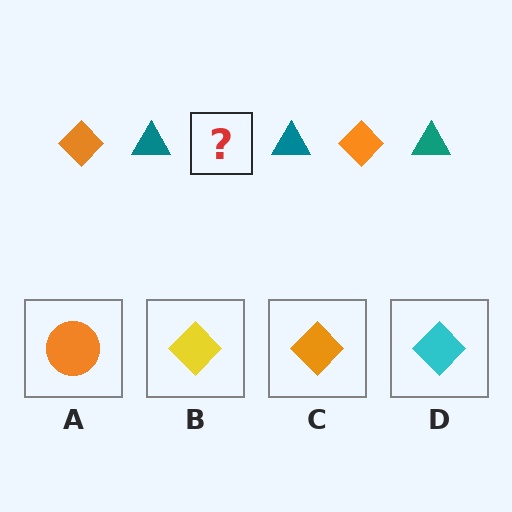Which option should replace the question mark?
Option C.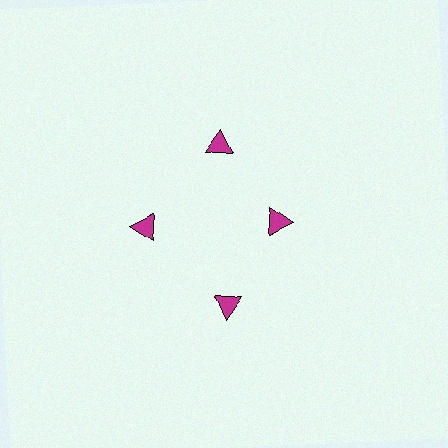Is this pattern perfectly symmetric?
No. The 4 magenta triangles are arranged in a ring, but one element near the 3 o'clock position is pulled inward toward the center, breaking the 4-fold rotational symmetry.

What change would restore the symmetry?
The symmetry would be restored by moving it outward, back onto the ring so that all 4 triangles sit at equal angles and equal distance from the center.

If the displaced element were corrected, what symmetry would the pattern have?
It would have 4-fold rotational symmetry — the pattern would map onto itself every 90 degrees.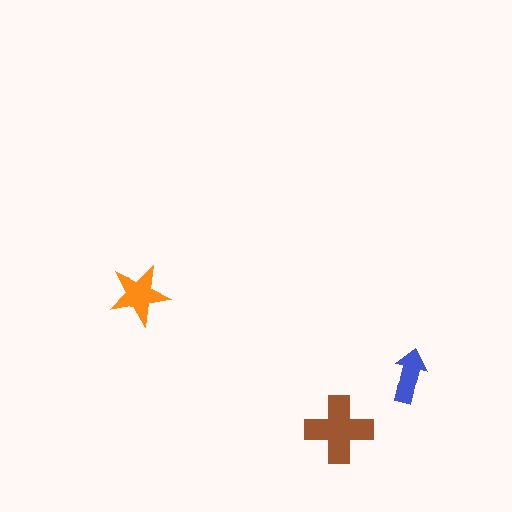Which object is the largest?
The brown cross.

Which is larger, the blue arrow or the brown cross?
The brown cross.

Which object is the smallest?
The blue arrow.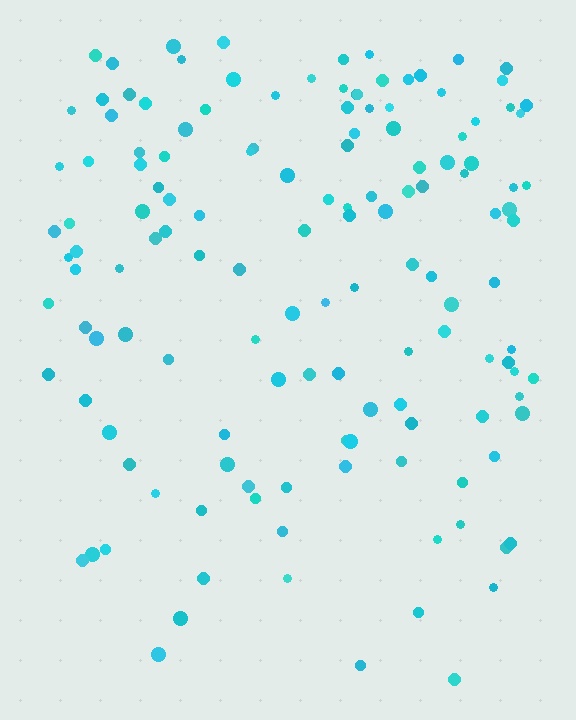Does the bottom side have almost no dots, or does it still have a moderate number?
Still a moderate number, just noticeably fewer than the top.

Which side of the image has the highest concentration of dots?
The top.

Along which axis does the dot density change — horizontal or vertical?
Vertical.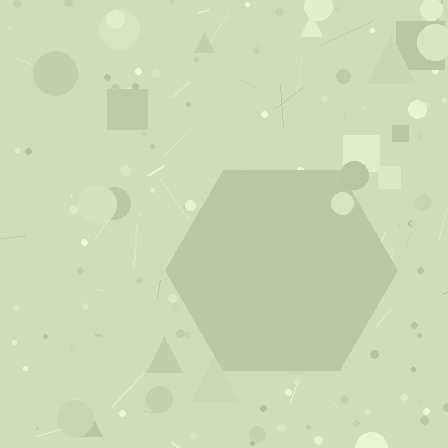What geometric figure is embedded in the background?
A hexagon is embedded in the background.